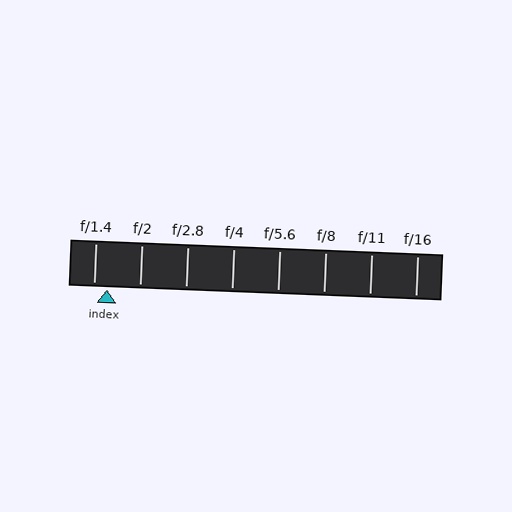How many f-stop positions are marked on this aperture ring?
There are 8 f-stop positions marked.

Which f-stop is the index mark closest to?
The index mark is closest to f/1.4.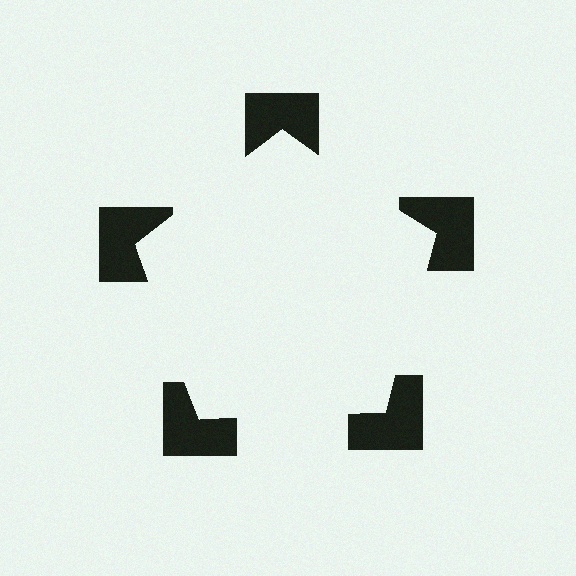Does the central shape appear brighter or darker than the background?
It typically appears slightly brighter than the background, even though no actual brightness change is drawn.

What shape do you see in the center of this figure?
An illusory pentagon — its edges are inferred from the aligned wedge cuts in the notched squares, not physically drawn.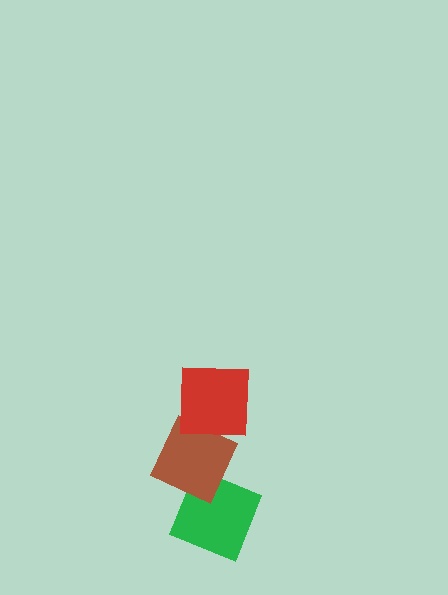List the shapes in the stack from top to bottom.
From top to bottom: the red square, the brown diamond, the green diamond.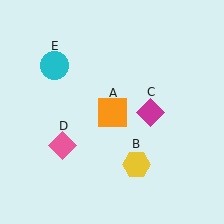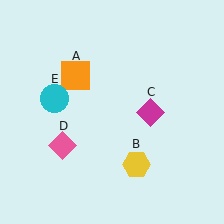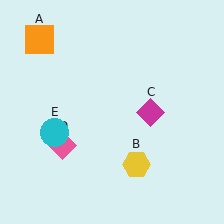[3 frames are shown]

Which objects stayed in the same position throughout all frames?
Yellow hexagon (object B) and magenta diamond (object C) and pink diamond (object D) remained stationary.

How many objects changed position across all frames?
2 objects changed position: orange square (object A), cyan circle (object E).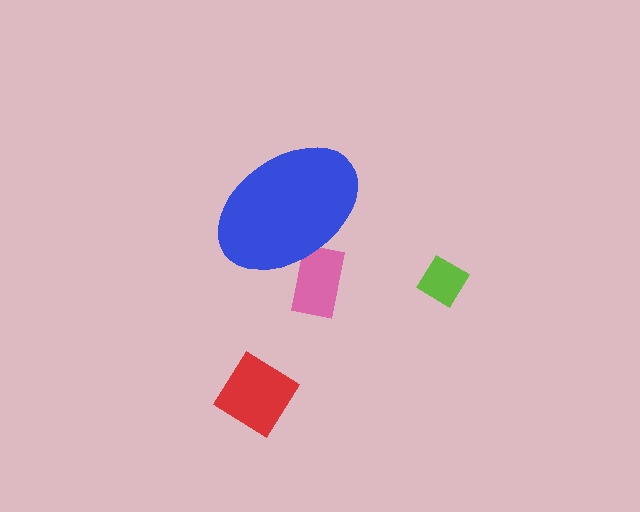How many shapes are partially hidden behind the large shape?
1 shape is partially hidden.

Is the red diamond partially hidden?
No, the red diamond is fully visible.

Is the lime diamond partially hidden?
No, the lime diamond is fully visible.